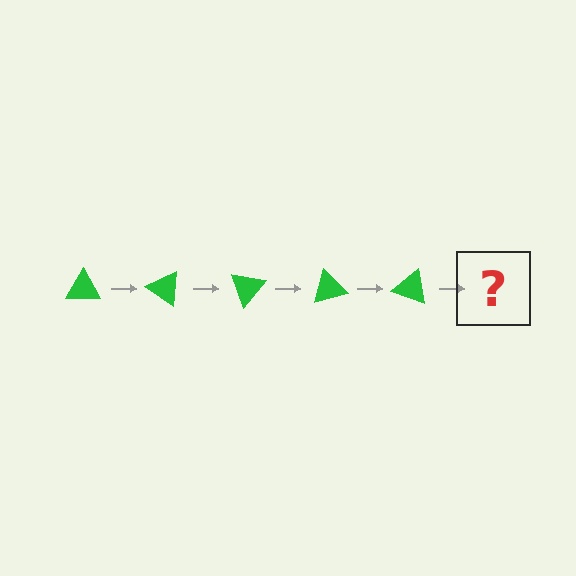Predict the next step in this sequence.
The next step is a green triangle rotated 175 degrees.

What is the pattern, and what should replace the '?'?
The pattern is that the triangle rotates 35 degrees each step. The '?' should be a green triangle rotated 175 degrees.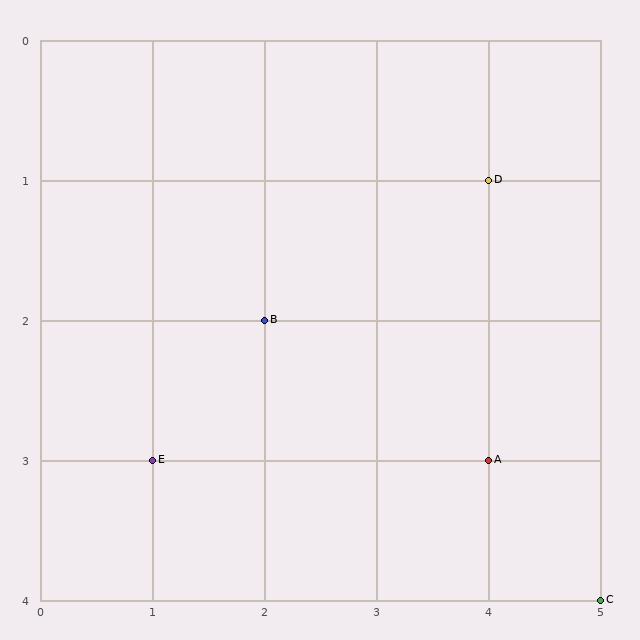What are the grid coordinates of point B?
Point B is at grid coordinates (2, 2).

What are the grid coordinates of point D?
Point D is at grid coordinates (4, 1).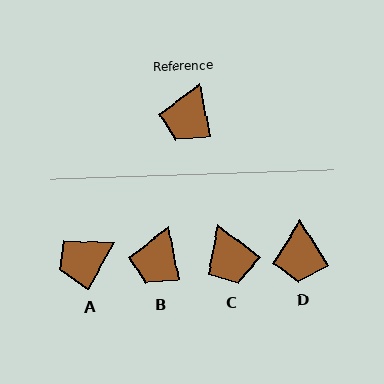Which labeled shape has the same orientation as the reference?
B.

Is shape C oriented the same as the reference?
No, it is off by about 42 degrees.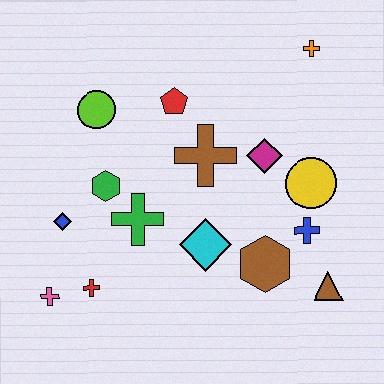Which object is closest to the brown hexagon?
The blue cross is closest to the brown hexagon.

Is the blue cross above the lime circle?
No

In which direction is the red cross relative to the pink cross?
The red cross is to the right of the pink cross.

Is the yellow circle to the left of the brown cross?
No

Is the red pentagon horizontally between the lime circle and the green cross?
No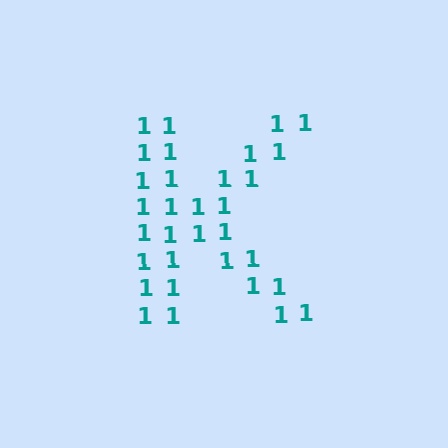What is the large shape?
The large shape is the letter K.